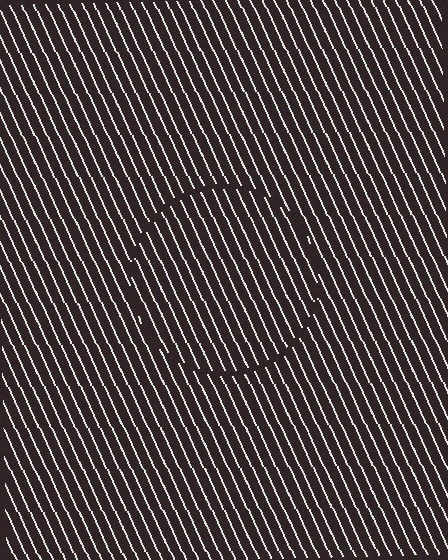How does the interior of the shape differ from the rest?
The interior of the shape contains the same grating, shifted by half a period — the contour is defined by the phase discontinuity where line-ends from the inner and outer gratings abut.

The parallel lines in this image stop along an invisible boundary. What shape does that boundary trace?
An illusory circle. The interior of the shape contains the same grating, shifted by half a period — the contour is defined by the phase discontinuity where line-ends from the inner and outer gratings abut.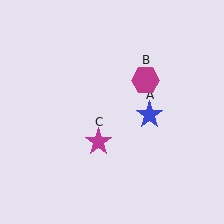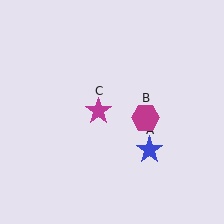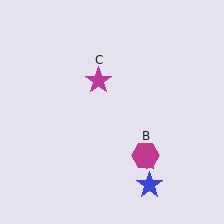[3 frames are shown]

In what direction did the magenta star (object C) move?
The magenta star (object C) moved up.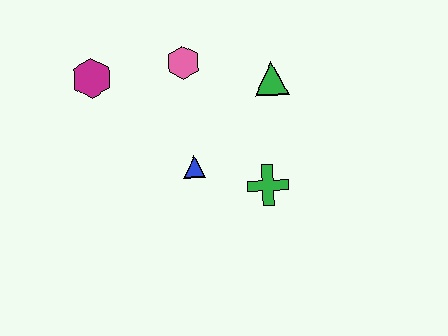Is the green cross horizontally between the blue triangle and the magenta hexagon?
No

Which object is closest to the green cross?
The blue triangle is closest to the green cross.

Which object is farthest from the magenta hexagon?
The green cross is farthest from the magenta hexagon.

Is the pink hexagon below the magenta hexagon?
No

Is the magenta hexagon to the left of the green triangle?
Yes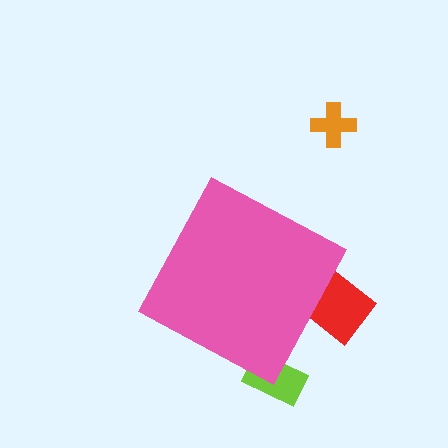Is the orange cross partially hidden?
No, the orange cross is fully visible.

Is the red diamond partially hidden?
Yes, the red diamond is partially hidden behind the pink diamond.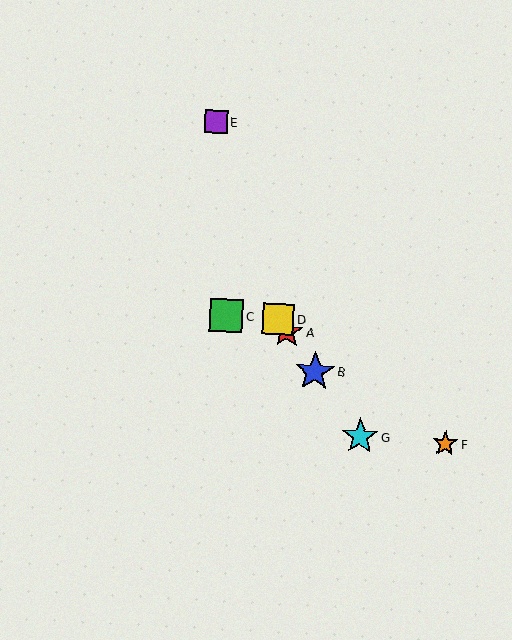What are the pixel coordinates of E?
Object E is at (216, 121).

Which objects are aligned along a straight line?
Objects A, B, D, G are aligned along a straight line.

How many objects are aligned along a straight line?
4 objects (A, B, D, G) are aligned along a straight line.